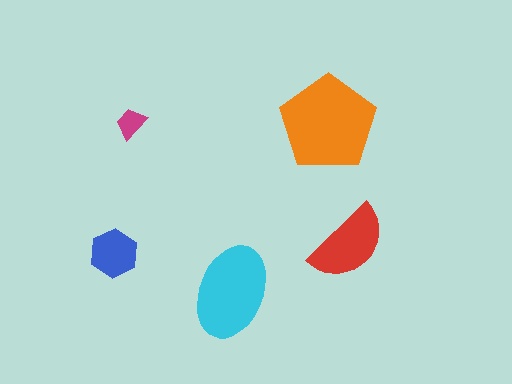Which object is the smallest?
The magenta trapezoid.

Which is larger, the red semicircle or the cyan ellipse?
The cyan ellipse.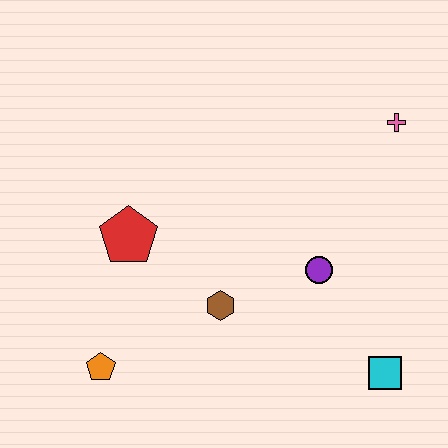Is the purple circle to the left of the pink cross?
Yes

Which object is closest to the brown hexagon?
The purple circle is closest to the brown hexagon.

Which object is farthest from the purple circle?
The orange pentagon is farthest from the purple circle.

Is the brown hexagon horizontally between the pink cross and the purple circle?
No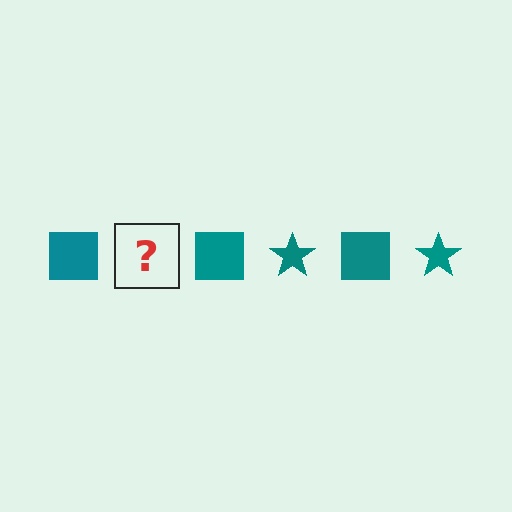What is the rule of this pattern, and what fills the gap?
The rule is that the pattern cycles through square, star shapes in teal. The gap should be filled with a teal star.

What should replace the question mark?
The question mark should be replaced with a teal star.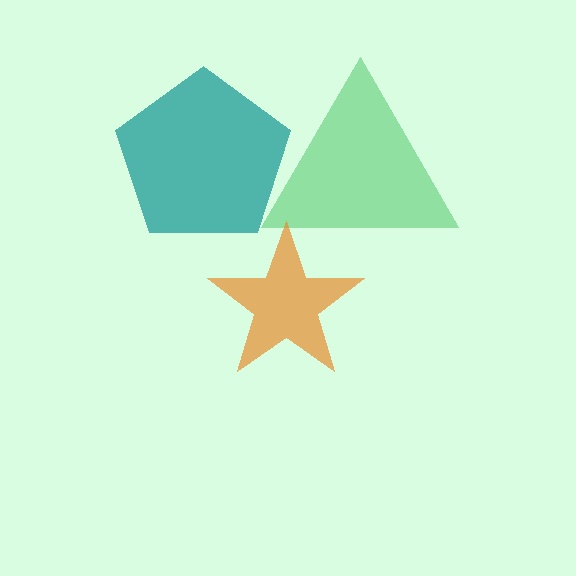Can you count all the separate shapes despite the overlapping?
Yes, there are 3 separate shapes.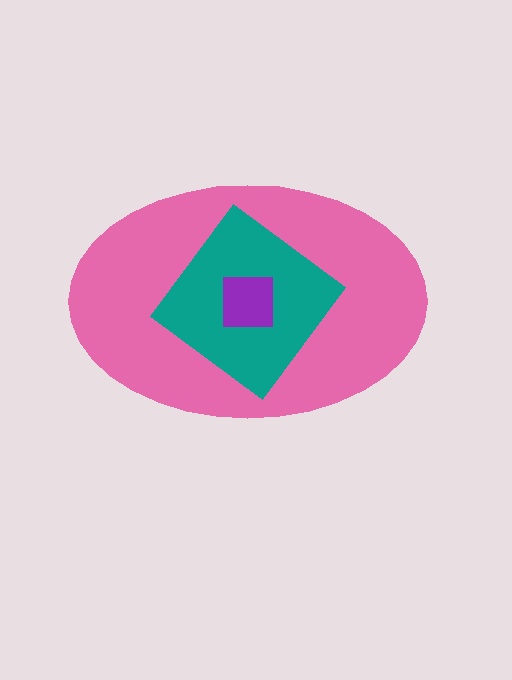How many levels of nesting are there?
3.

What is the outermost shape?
The pink ellipse.